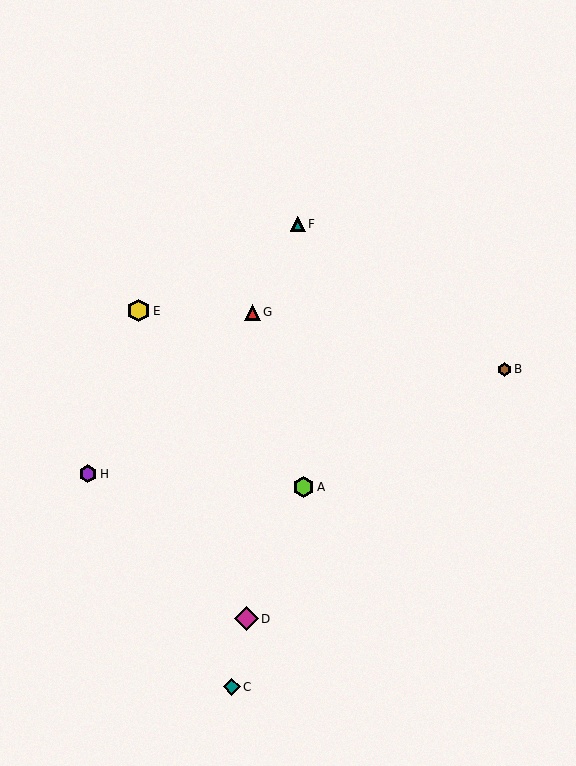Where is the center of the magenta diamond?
The center of the magenta diamond is at (246, 619).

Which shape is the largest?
The magenta diamond (labeled D) is the largest.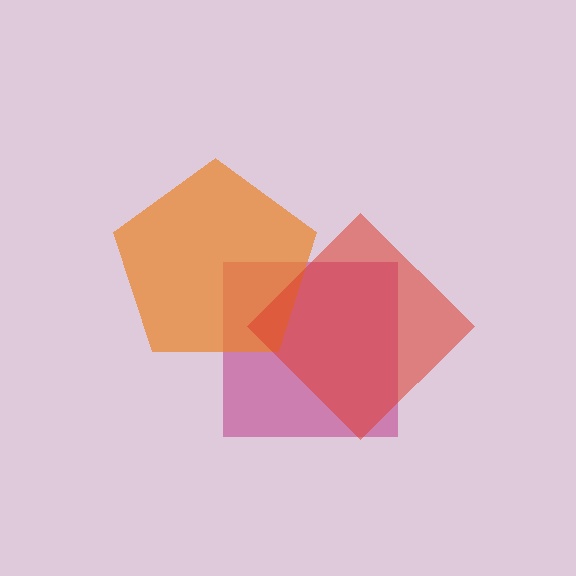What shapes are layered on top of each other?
The layered shapes are: a magenta square, an orange pentagon, a red diamond.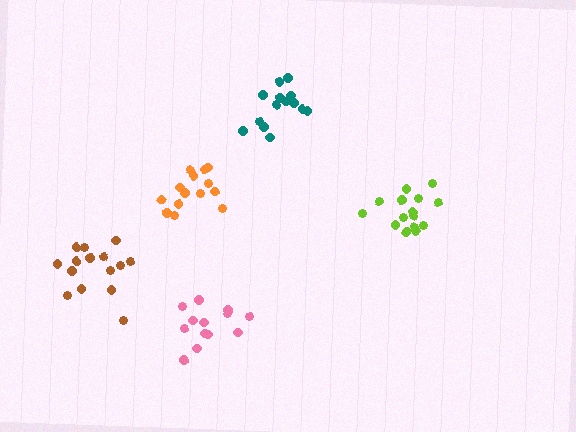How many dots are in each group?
Group 1: 14 dots, Group 2: 13 dots, Group 3: 15 dots, Group 4: 15 dots, Group 5: 14 dots (71 total).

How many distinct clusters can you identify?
There are 5 distinct clusters.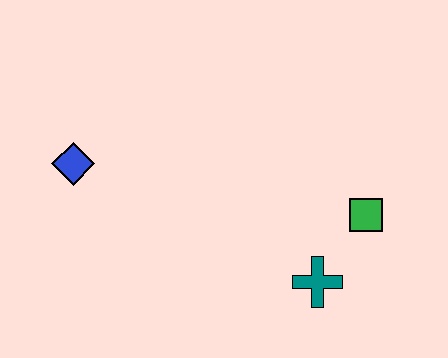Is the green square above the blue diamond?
No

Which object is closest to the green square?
The teal cross is closest to the green square.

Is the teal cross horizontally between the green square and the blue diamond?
Yes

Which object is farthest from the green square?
The blue diamond is farthest from the green square.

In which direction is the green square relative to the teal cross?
The green square is above the teal cross.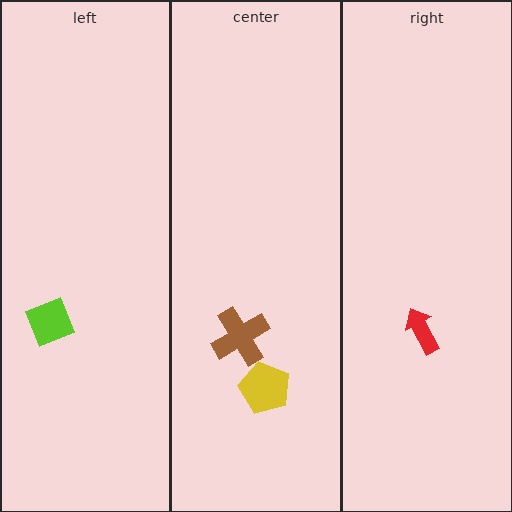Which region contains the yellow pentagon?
The center region.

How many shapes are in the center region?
2.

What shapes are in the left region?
The lime diamond.